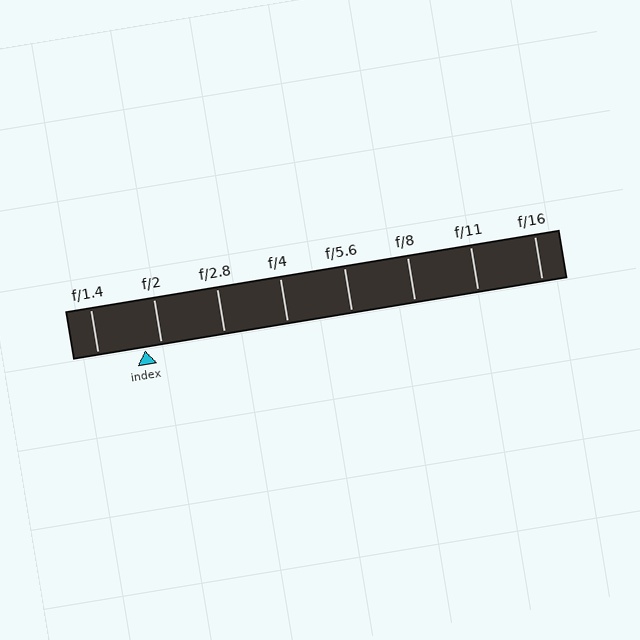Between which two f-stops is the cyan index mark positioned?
The index mark is between f/1.4 and f/2.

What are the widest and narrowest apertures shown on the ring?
The widest aperture shown is f/1.4 and the narrowest is f/16.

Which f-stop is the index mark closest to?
The index mark is closest to f/2.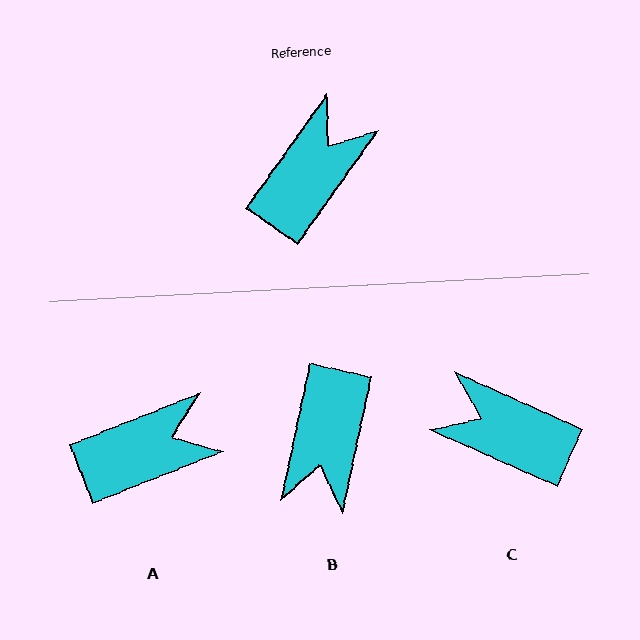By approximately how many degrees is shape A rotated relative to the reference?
Approximately 33 degrees clockwise.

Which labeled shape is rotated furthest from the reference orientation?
B, about 157 degrees away.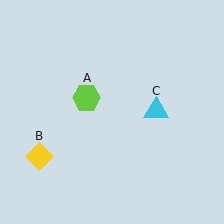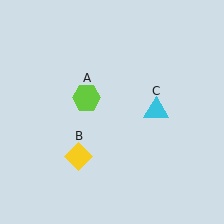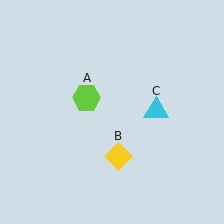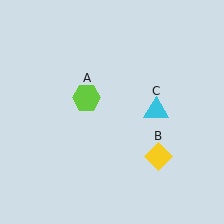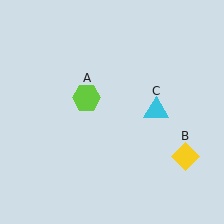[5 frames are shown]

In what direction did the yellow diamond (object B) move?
The yellow diamond (object B) moved right.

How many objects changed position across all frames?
1 object changed position: yellow diamond (object B).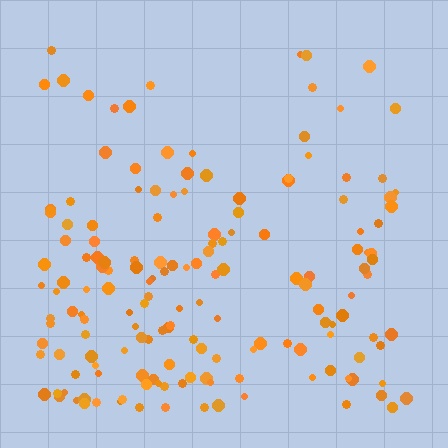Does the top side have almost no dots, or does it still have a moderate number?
Still a moderate number, just noticeably fewer than the bottom.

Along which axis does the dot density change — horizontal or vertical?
Vertical.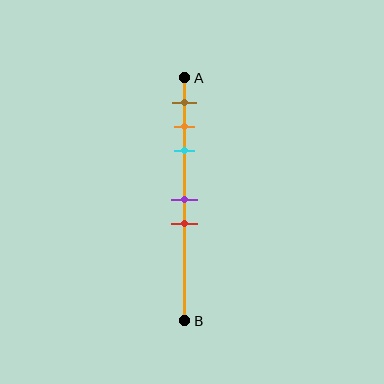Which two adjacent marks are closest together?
The orange and cyan marks are the closest adjacent pair.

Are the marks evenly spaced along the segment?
No, the marks are not evenly spaced.